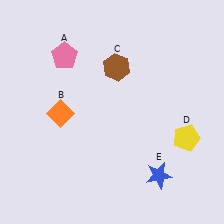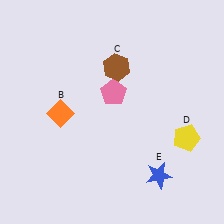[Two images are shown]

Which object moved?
The pink pentagon (A) moved right.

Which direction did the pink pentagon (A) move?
The pink pentagon (A) moved right.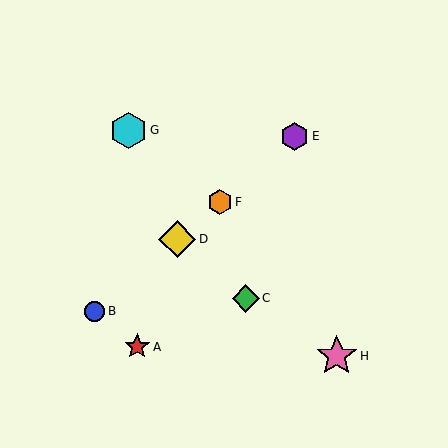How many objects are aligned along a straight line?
4 objects (B, D, E, F) are aligned along a straight line.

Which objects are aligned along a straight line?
Objects B, D, E, F are aligned along a straight line.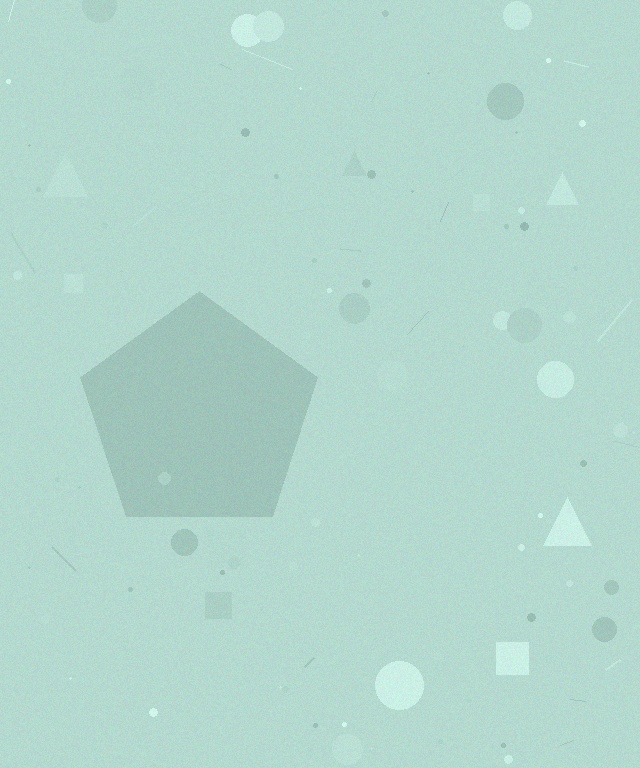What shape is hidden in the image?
A pentagon is hidden in the image.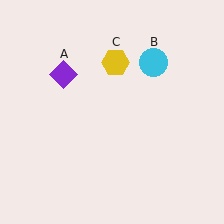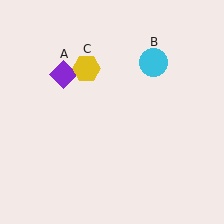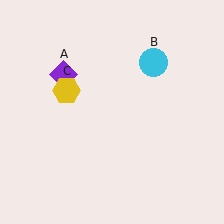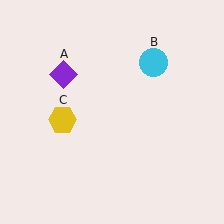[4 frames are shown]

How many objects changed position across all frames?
1 object changed position: yellow hexagon (object C).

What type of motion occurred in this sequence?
The yellow hexagon (object C) rotated counterclockwise around the center of the scene.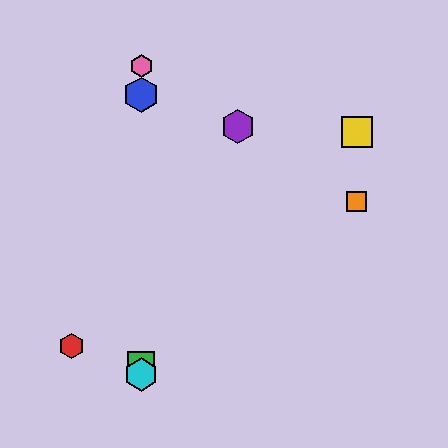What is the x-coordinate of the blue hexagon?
The blue hexagon is at x≈141.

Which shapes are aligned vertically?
The blue hexagon, the green square, the cyan hexagon, the pink hexagon are aligned vertically.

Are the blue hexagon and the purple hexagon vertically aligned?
No, the blue hexagon is at x≈141 and the purple hexagon is at x≈238.